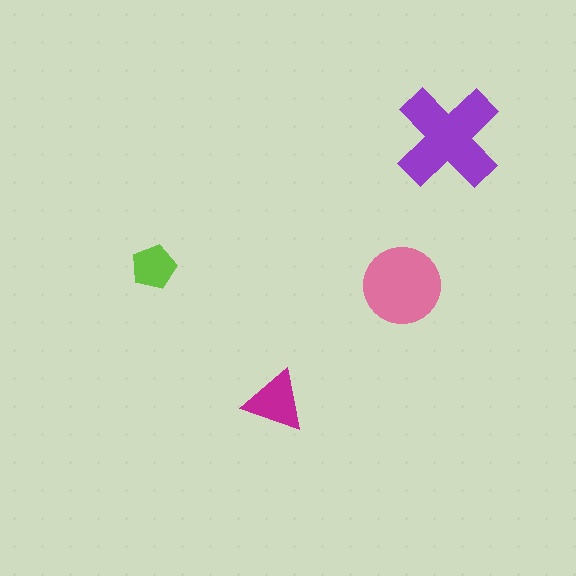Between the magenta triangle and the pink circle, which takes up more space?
The pink circle.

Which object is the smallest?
The lime pentagon.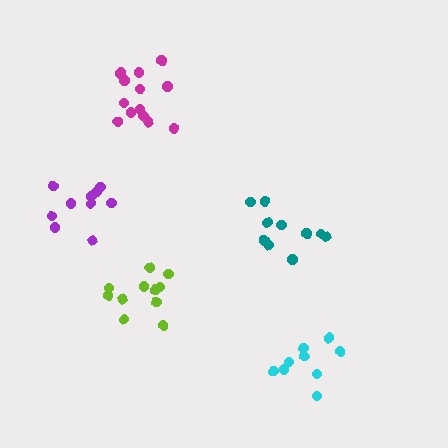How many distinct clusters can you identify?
There are 5 distinct clusters.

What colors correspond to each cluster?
The clusters are colored: cyan, teal, magenta, lime, purple.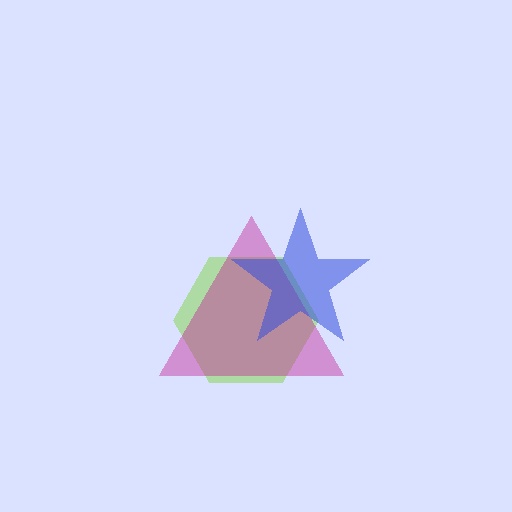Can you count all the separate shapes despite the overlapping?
Yes, there are 3 separate shapes.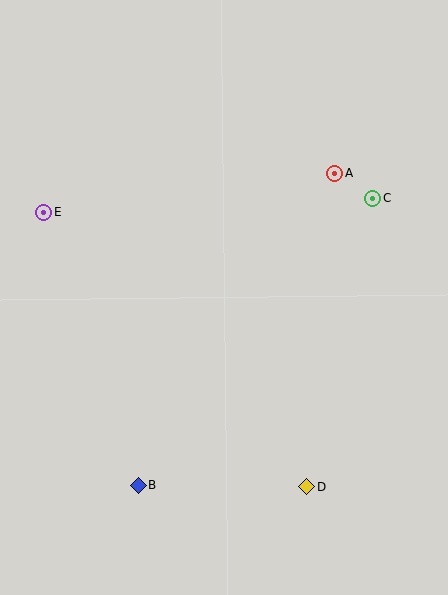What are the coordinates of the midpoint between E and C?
The midpoint between E and C is at (208, 205).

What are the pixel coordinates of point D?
Point D is at (307, 487).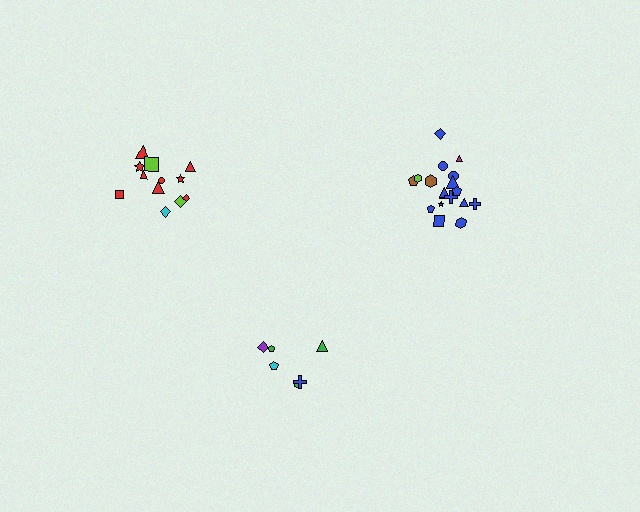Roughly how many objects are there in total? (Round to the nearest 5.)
Roughly 35 objects in total.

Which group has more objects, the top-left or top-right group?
The top-right group.